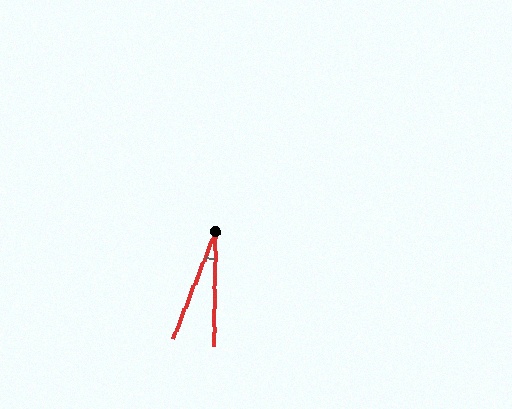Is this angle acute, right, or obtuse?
It is acute.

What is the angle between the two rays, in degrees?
Approximately 21 degrees.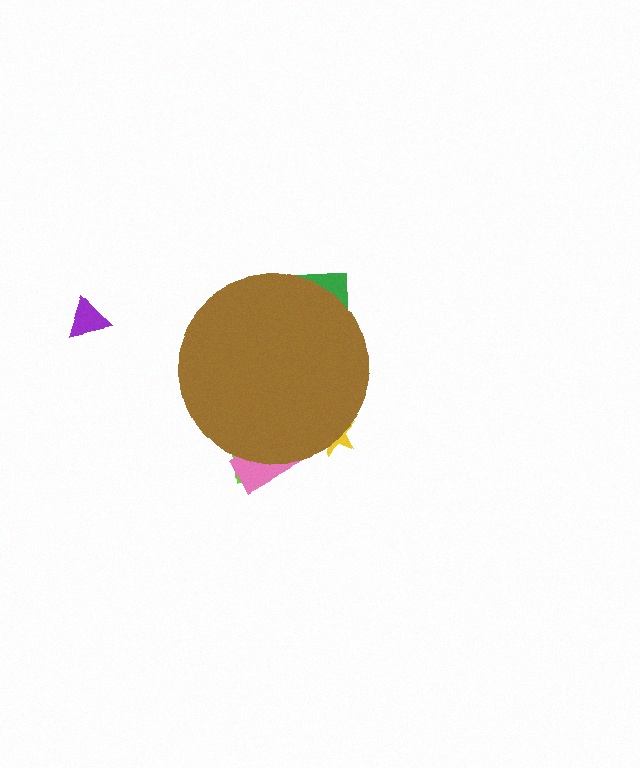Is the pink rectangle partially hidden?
Yes, the pink rectangle is partially hidden behind the brown circle.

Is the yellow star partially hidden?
Yes, the yellow star is partially hidden behind the brown circle.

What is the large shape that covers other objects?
A brown circle.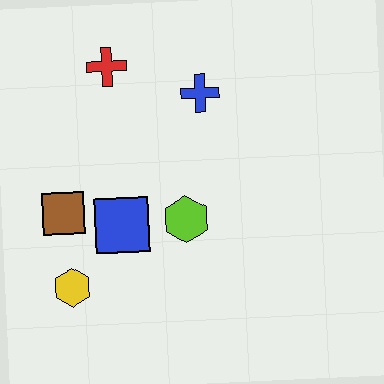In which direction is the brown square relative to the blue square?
The brown square is to the left of the blue square.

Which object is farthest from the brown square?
The blue cross is farthest from the brown square.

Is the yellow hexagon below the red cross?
Yes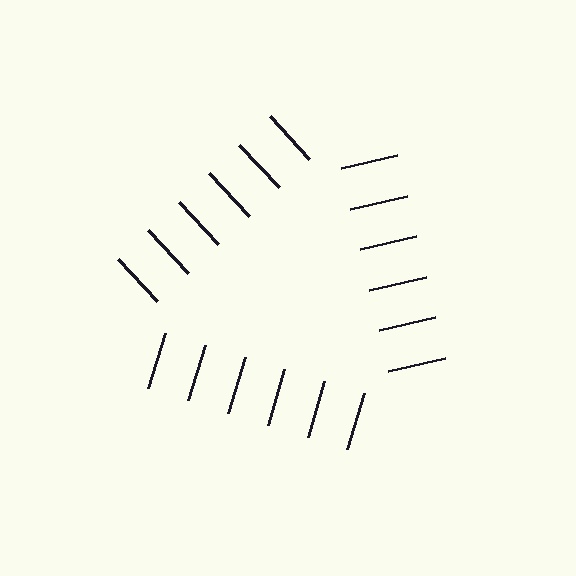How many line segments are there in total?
18 — 6 along each of the 3 edges.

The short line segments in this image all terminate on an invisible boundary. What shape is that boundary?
An illusory triangle — the line segments terminate on its edges but no continuous stroke is drawn.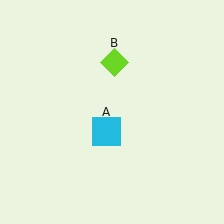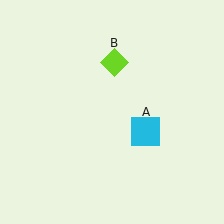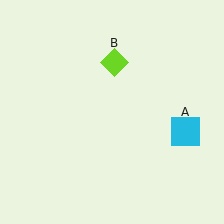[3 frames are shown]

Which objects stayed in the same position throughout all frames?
Lime diamond (object B) remained stationary.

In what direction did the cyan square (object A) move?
The cyan square (object A) moved right.